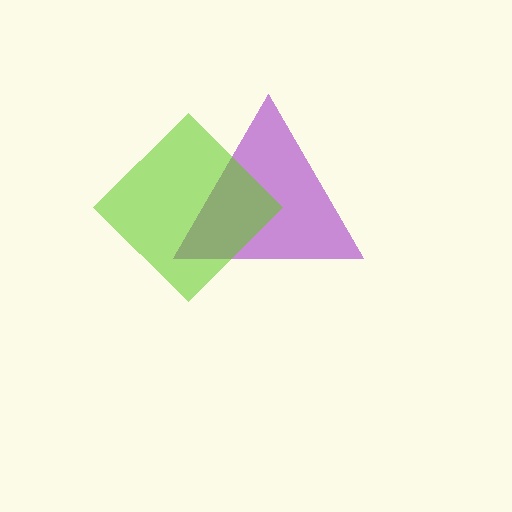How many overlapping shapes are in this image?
There are 2 overlapping shapes in the image.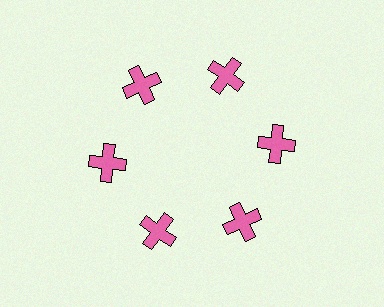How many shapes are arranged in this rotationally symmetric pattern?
There are 6 shapes, arranged in 6 groups of 1.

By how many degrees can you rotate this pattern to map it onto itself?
The pattern maps onto itself every 60 degrees of rotation.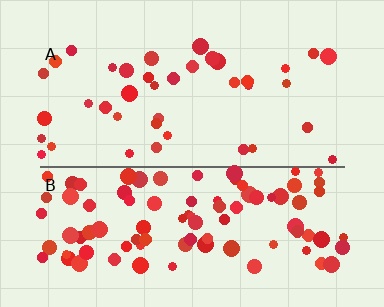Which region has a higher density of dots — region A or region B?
B (the bottom).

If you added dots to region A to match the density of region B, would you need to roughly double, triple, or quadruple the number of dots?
Approximately double.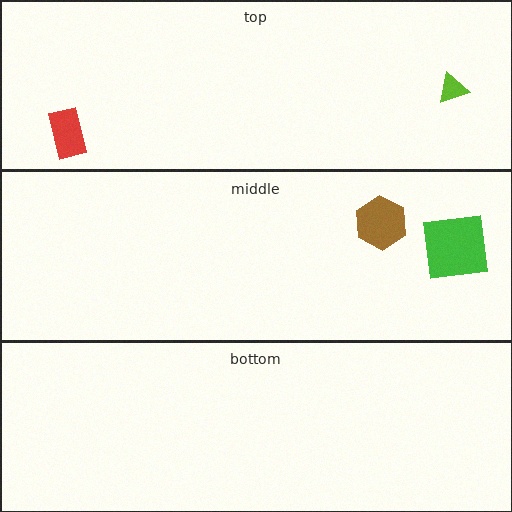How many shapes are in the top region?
2.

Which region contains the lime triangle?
The top region.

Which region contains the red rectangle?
The top region.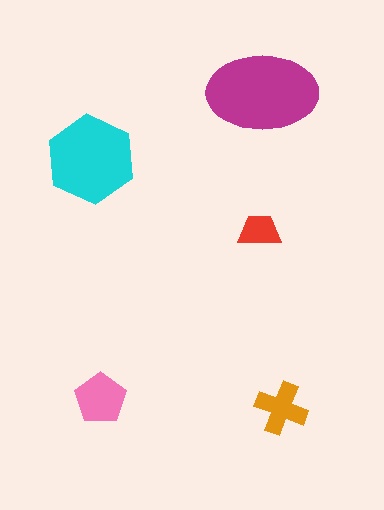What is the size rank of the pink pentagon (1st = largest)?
3rd.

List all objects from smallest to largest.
The red trapezoid, the orange cross, the pink pentagon, the cyan hexagon, the magenta ellipse.